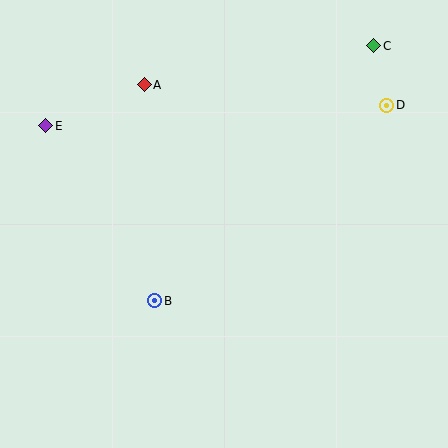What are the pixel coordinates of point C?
Point C is at (374, 46).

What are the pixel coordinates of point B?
Point B is at (155, 301).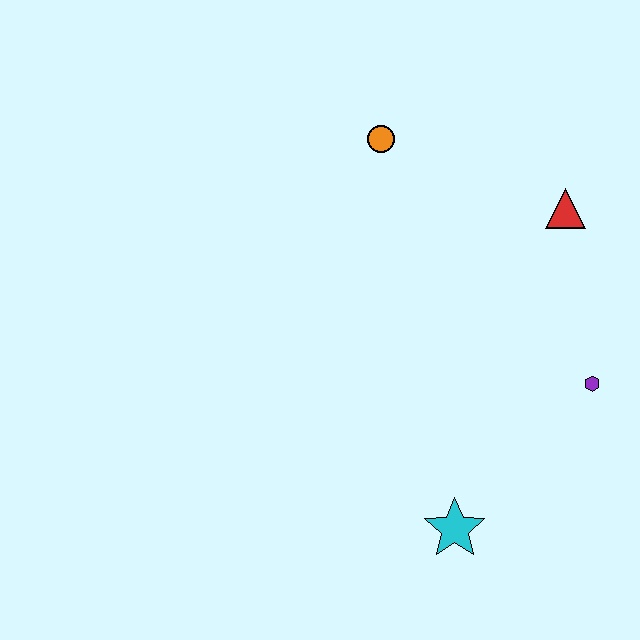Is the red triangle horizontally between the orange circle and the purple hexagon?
Yes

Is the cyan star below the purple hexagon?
Yes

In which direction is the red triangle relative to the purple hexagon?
The red triangle is above the purple hexagon.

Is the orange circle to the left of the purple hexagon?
Yes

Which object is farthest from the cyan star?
The orange circle is farthest from the cyan star.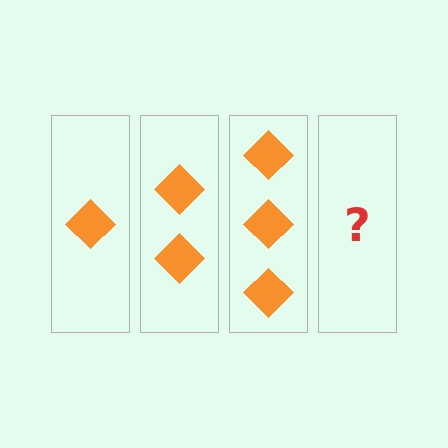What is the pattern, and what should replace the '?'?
The pattern is that each step adds one more diamond. The '?' should be 4 diamonds.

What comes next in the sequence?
The next element should be 4 diamonds.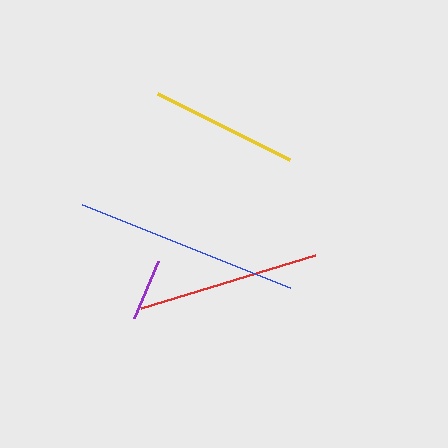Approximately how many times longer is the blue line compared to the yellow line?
The blue line is approximately 1.5 times the length of the yellow line.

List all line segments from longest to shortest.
From longest to shortest: blue, red, yellow, purple.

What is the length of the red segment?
The red segment is approximately 182 pixels long.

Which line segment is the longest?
The blue line is the longest at approximately 224 pixels.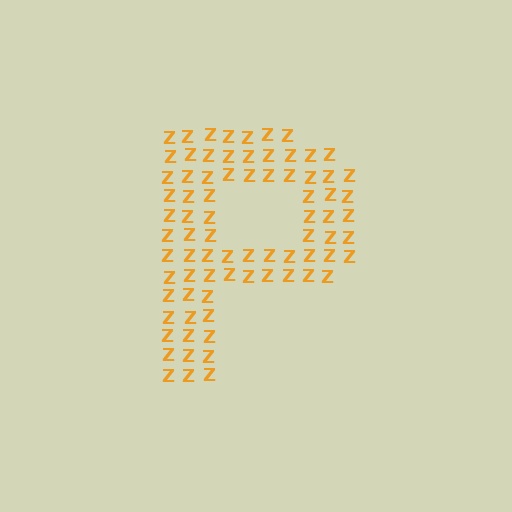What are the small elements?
The small elements are letter Z's.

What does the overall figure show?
The overall figure shows the letter P.